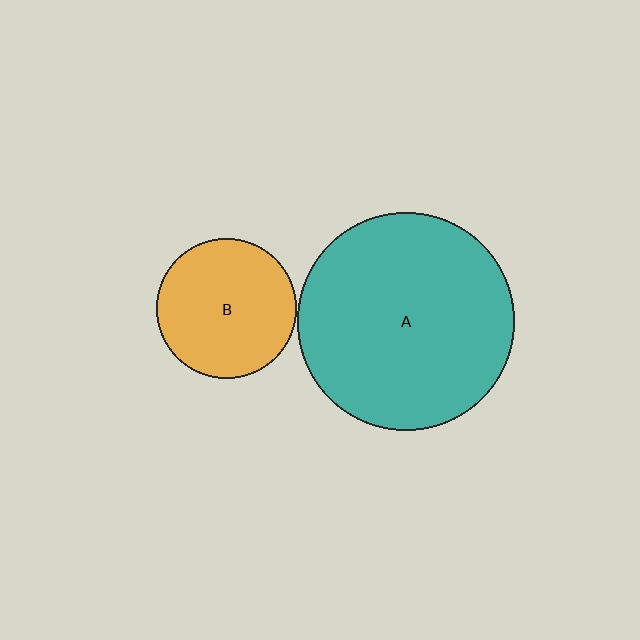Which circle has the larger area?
Circle A (teal).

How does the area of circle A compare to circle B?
Approximately 2.4 times.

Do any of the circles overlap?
No, none of the circles overlap.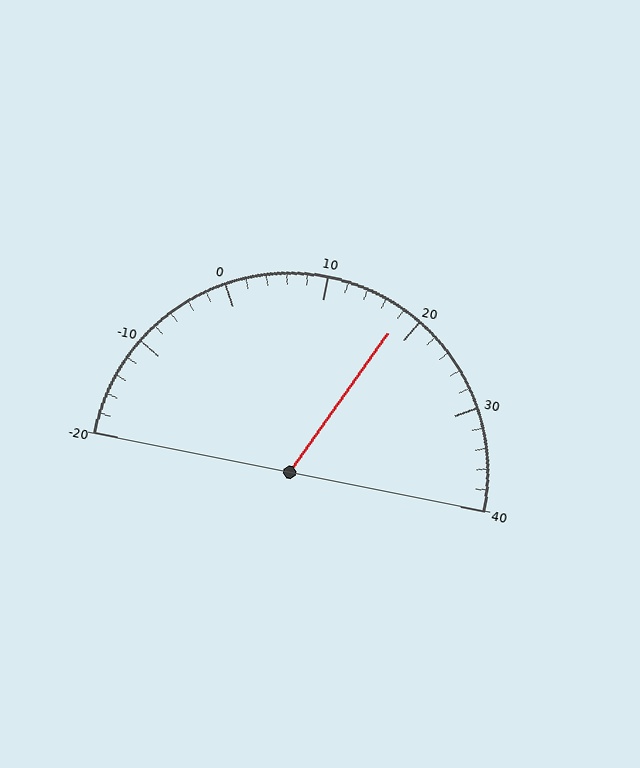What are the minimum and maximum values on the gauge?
The gauge ranges from -20 to 40.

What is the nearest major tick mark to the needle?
The nearest major tick mark is 20.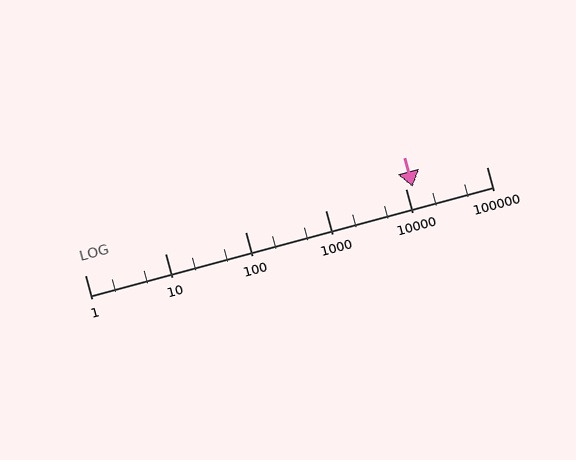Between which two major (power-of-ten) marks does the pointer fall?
The pointer is between 10000 and 100000.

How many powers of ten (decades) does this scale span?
The scale spans 5 decades, from 1 to 100000.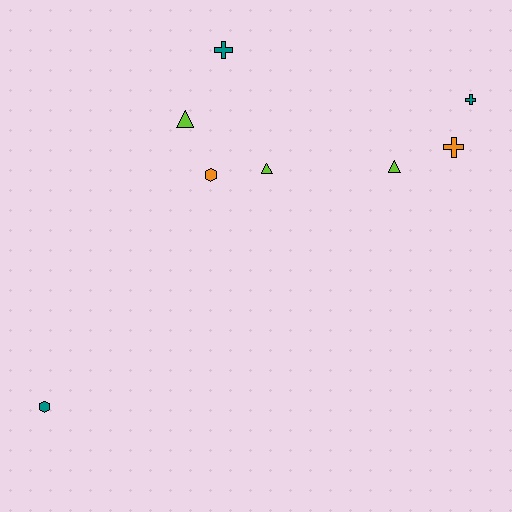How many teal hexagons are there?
There is 1 teal hexagon.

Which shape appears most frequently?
Triangle, with 3 objects.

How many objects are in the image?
There are 8 objects.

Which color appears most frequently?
Lime, with 3 objects.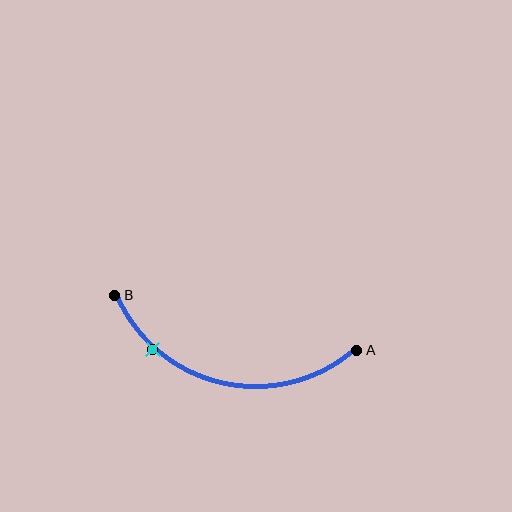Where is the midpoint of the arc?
The arc midpoint is the point on the curve farthest from the straight line joining A and B. It sits below that line.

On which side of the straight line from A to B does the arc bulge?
The arc bulges below the straight line connecting A and B.